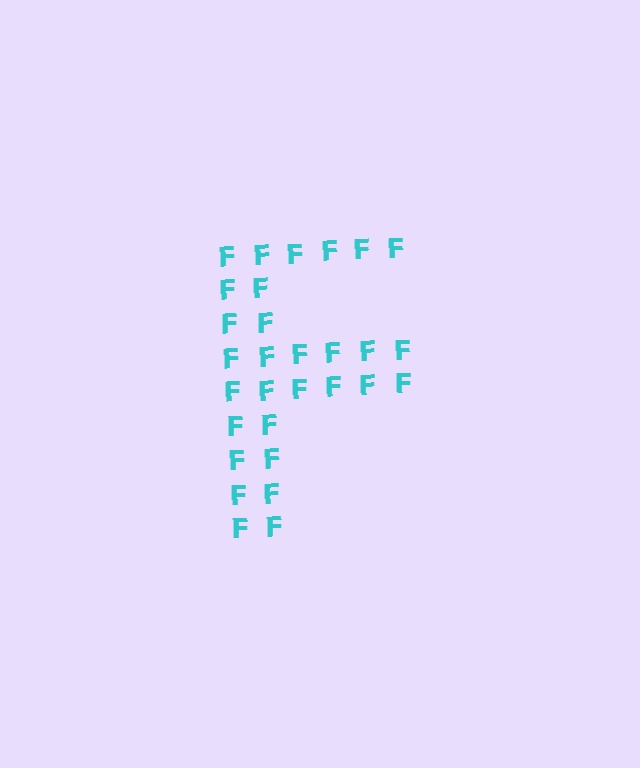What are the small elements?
The small elements are letter F's.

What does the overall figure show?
The overall figure shows the letter F.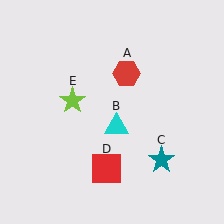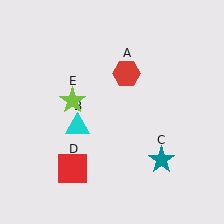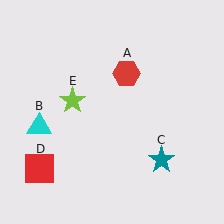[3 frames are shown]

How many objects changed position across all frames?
2 objects changed position: cyan triangle (object B), red square (object D).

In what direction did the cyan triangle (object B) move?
The cyan triangle (object B) moved left.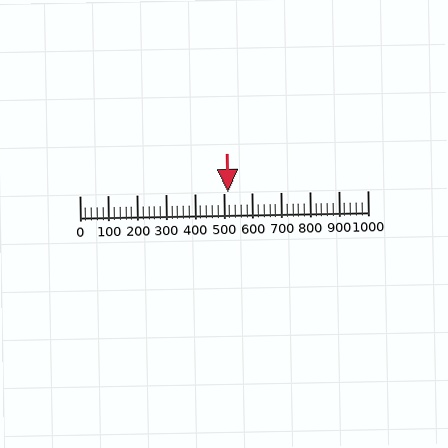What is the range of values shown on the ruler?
The ruler shows values from 0 to 1000.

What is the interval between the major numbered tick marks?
The major tick marks are spaced 100 units apart.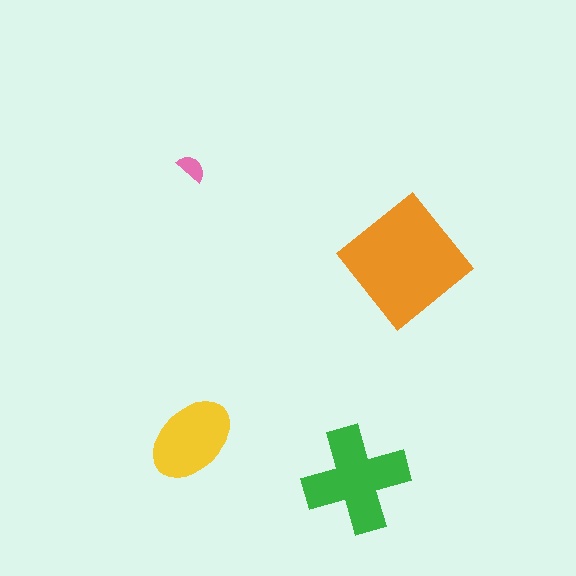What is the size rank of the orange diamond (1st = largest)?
1st.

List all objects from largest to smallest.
The orange diamond, the green cross, the yellow ellipse, the pink semicircle.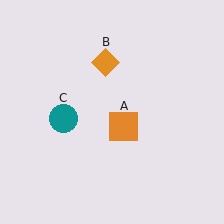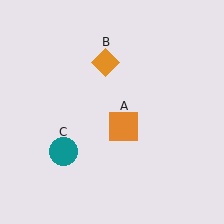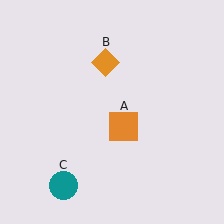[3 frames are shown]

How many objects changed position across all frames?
1 object changed position: teal circle (object C).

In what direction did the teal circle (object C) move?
The teal circle (object C) moved down.